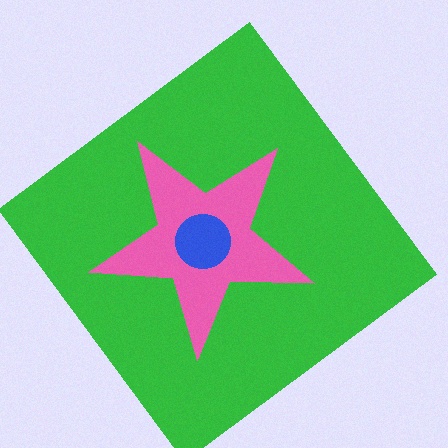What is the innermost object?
The blue circle.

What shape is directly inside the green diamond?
The pink star.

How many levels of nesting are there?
3.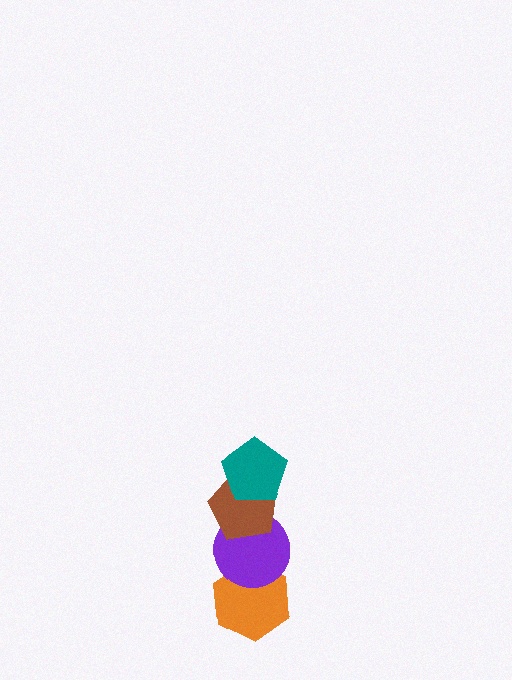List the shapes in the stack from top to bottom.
From top to bottom: the teal pentagon, the brown pentagon, the purple circle, the orange hexagon.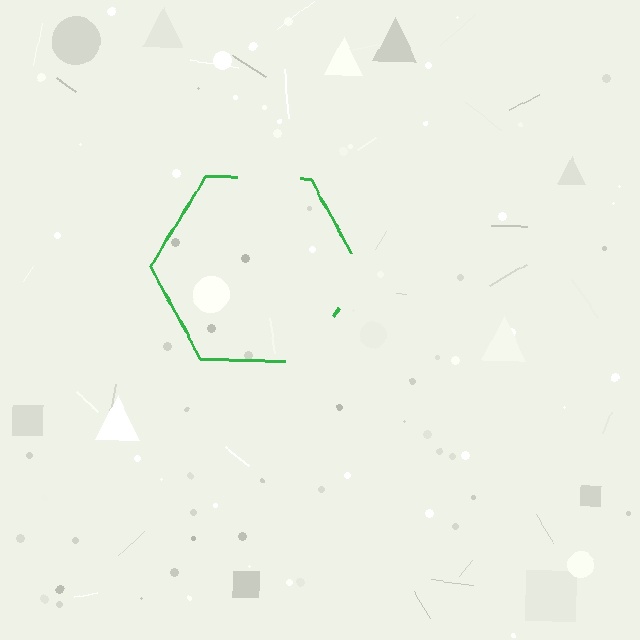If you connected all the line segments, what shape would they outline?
They would outline a hexagon.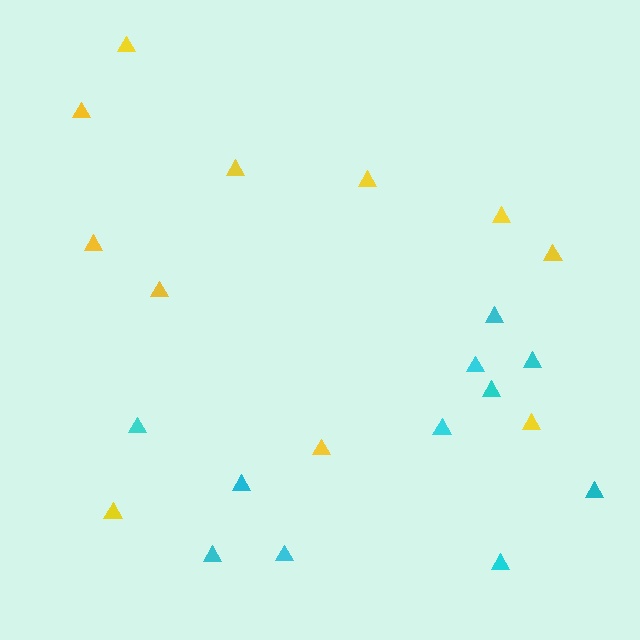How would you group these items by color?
There are 2 groups: one group of yellow triangles (11) and one group of cyan triangles (11).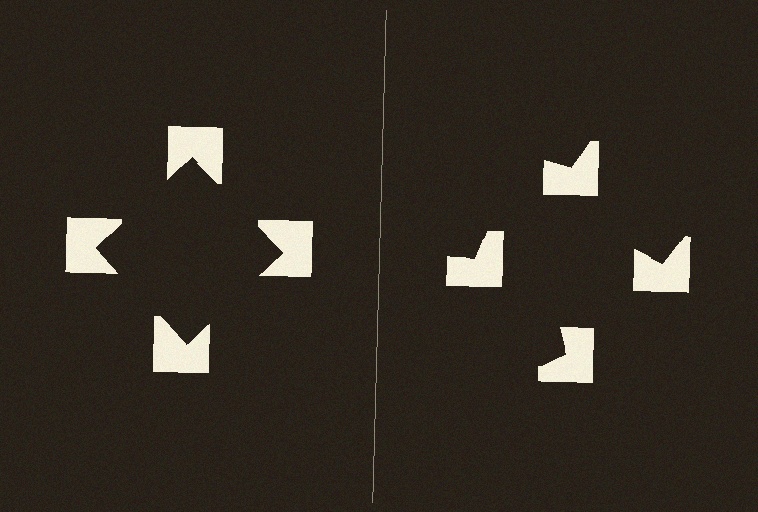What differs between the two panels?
The notched squares are positioned identically on both sides; only the wedge orientations differ. On the left they align to a square; on the right they are misaligned.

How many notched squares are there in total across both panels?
8 — 4 on each side.